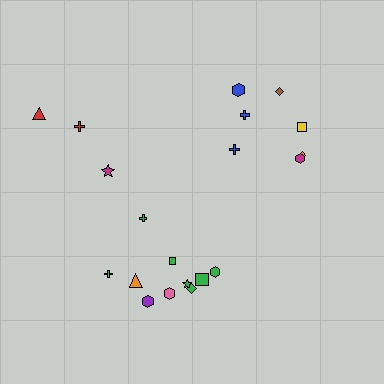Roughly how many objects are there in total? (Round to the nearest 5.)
Roughly 20 objects in total.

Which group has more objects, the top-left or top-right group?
The top-right group.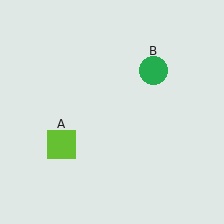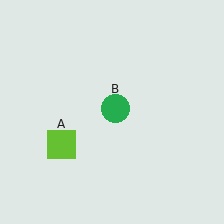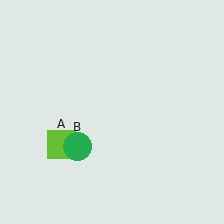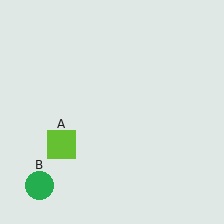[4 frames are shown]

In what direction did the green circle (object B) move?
The green circle (object B) moved down and to the left.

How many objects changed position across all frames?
1 object changed position: green circle (object B).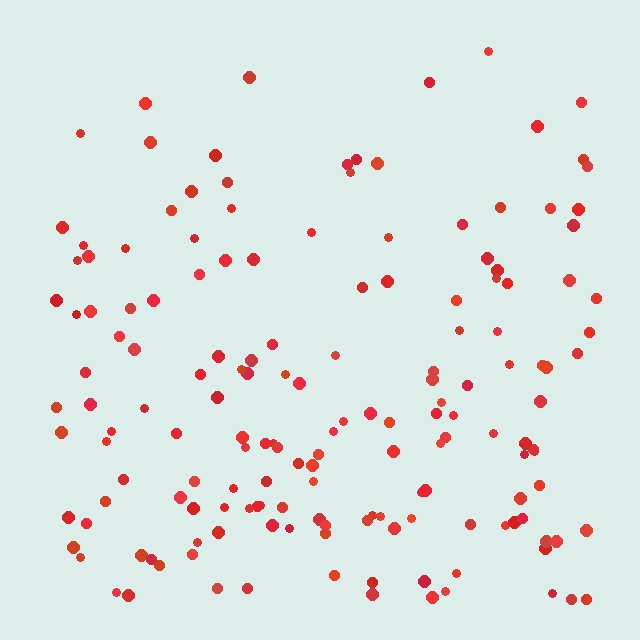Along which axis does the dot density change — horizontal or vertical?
Vertical.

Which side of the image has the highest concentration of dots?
The bottom.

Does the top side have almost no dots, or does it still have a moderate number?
Still a moderate number, just noticeably fewer than the bottom.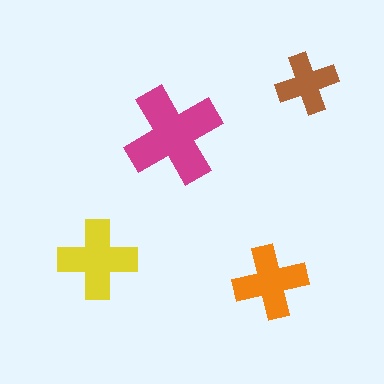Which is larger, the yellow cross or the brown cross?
The yellow one.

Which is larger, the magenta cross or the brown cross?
The magenta one.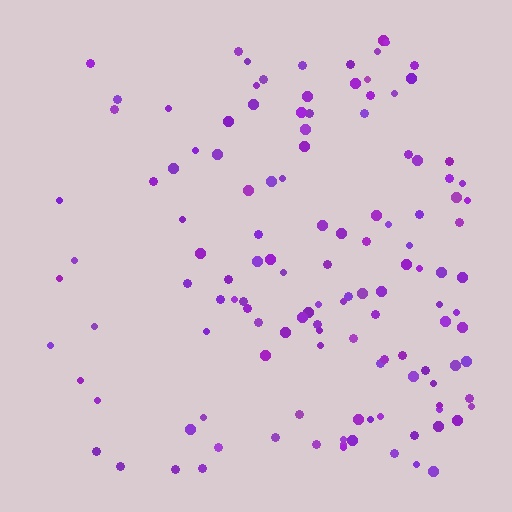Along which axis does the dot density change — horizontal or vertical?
Horizontal.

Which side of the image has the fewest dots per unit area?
The left.